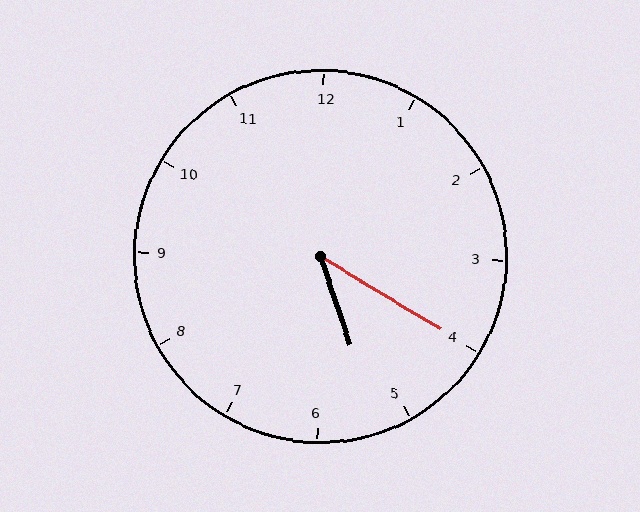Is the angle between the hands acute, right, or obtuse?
It is acute.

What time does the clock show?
5:20.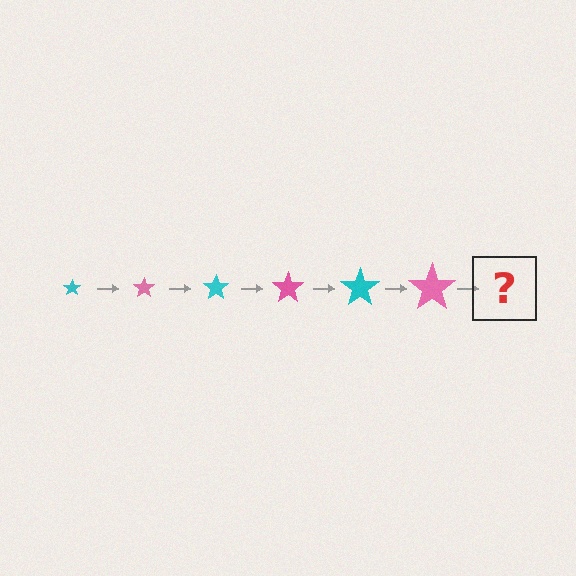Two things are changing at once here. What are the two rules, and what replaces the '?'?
The two rules are that the star grows larger each step and the color cycles through cyan and pink. The '?' should be a cyan star, larger than the previous one.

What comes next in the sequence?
The next element should be a cyan star, larger than the previous one.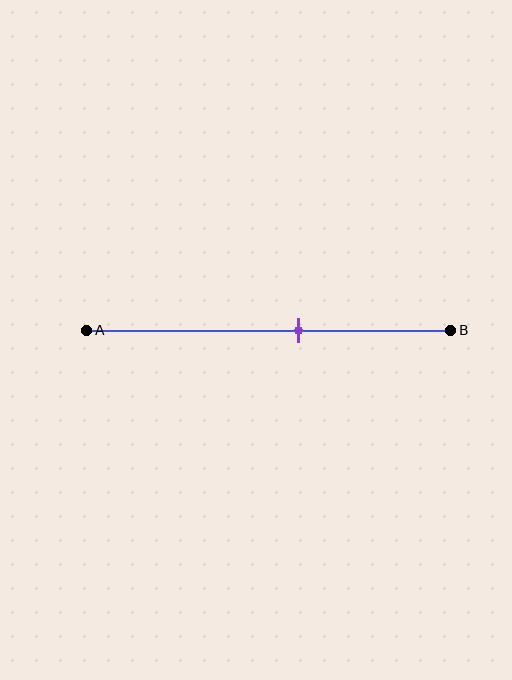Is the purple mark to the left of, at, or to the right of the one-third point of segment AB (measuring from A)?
The purple mark is to the right of the one-third point of segment AB.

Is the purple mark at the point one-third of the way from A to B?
No, the mark is at about 60% from A, not at the 33% one-third point.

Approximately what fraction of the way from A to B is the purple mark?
The purple mark is approximately 60% of the way from A to B.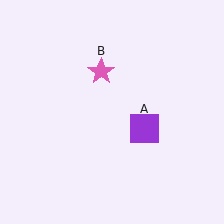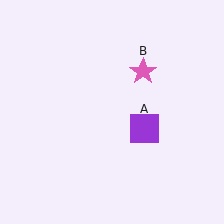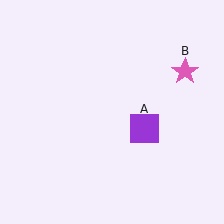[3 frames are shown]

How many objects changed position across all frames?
1 object changed position: pink star (object B).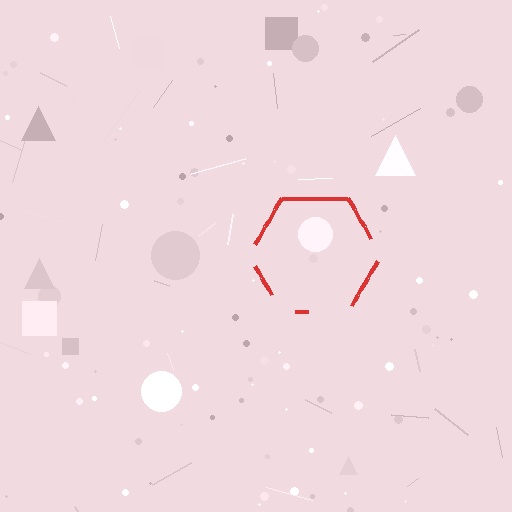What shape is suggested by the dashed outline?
The dashed outline suggests a hexagon.